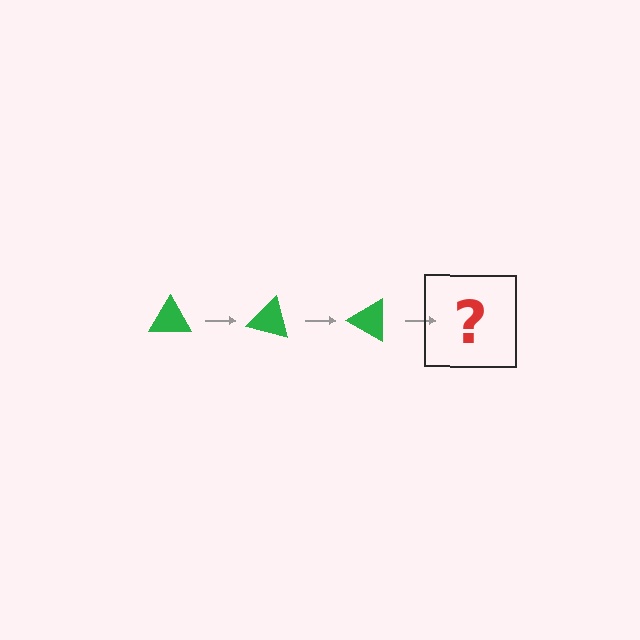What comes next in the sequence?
The next element should be a green triangle rotated 45 degrees.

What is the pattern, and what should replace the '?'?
The pattern is that the triangle rotates 15 degrees each step. The '?' should be a green triangle rotated 45 degrees.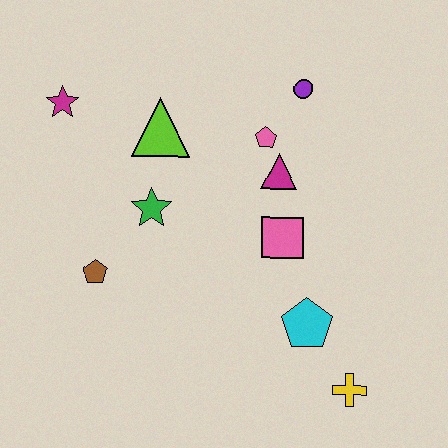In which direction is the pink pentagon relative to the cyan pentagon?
The pink pentagon is above the cyan pentagon.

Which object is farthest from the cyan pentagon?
The magenta star is farthest from the cyan pentagon.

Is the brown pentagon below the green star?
Yes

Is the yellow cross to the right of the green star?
Yes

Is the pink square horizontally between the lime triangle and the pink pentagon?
No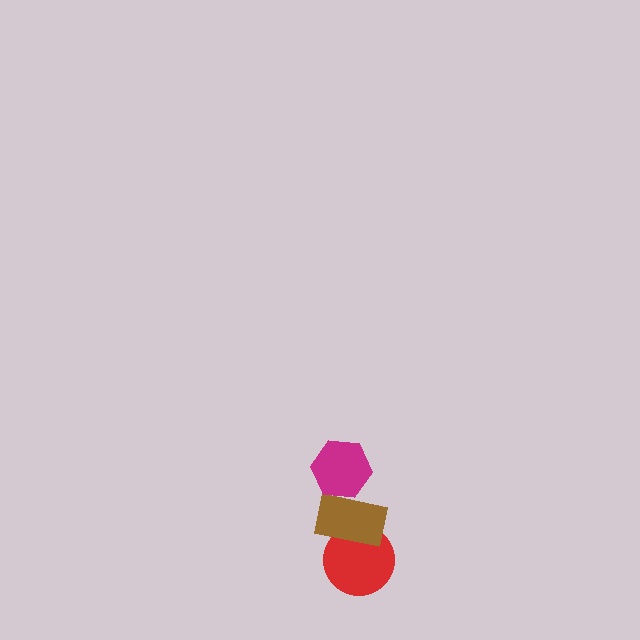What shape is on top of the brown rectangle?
The magenta hexagon is on top of the brown rectangle.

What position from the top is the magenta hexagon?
The magenta hexagon is 1st from the top.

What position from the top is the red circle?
The red circle is 3rd from the top.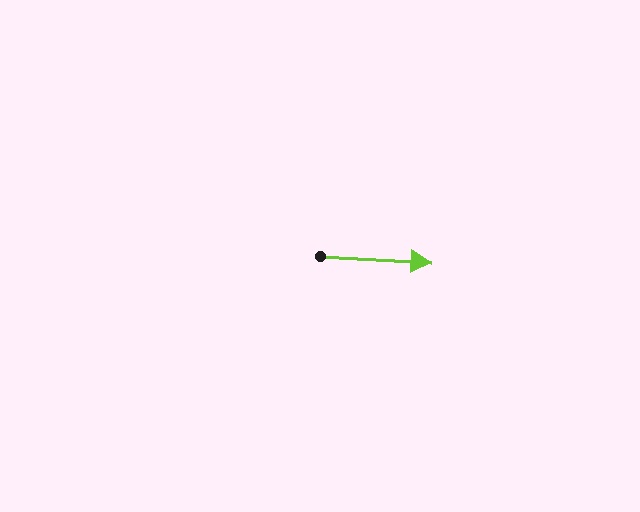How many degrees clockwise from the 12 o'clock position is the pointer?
Approximately 93 degrees.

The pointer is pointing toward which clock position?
Roughly 3 o'clock.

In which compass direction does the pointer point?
East.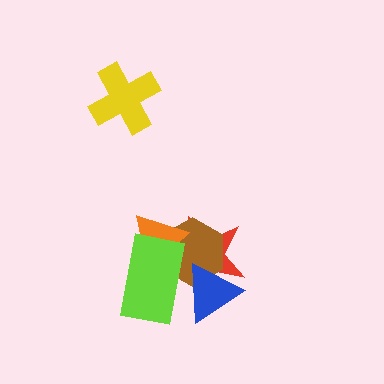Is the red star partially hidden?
Yes, it is partially covered by another shape.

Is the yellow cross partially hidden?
No, no other shape covers it.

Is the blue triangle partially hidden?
Yes, it is partially covered by another shape.